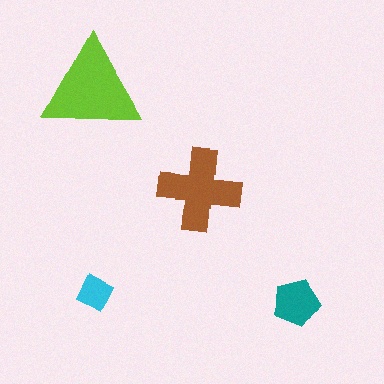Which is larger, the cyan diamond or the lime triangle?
The lime triangle.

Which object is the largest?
The lime triangle.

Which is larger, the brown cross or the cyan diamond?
The brown cross.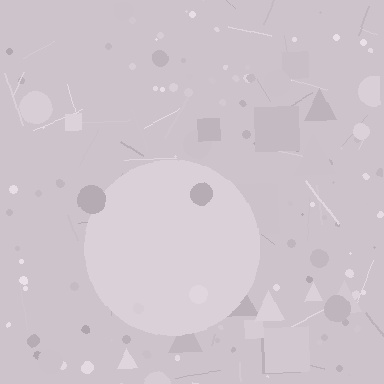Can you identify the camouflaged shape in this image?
The camouflaged shape is a circle.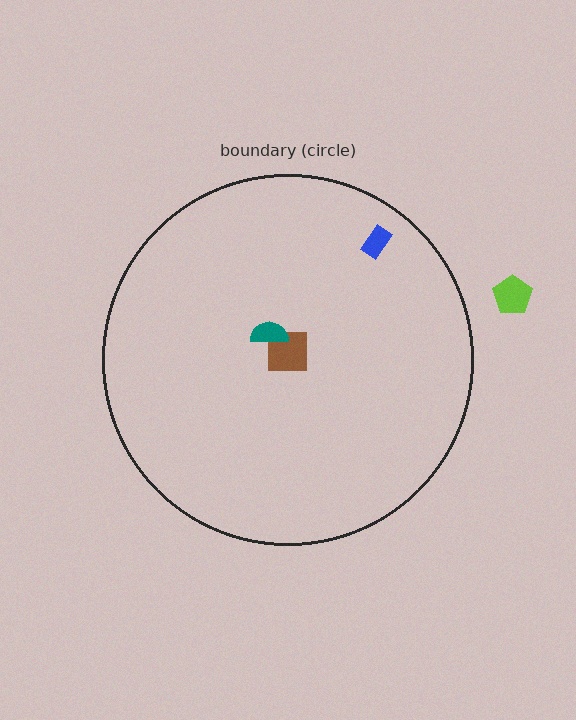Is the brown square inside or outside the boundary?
Inside.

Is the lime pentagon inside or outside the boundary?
Outside.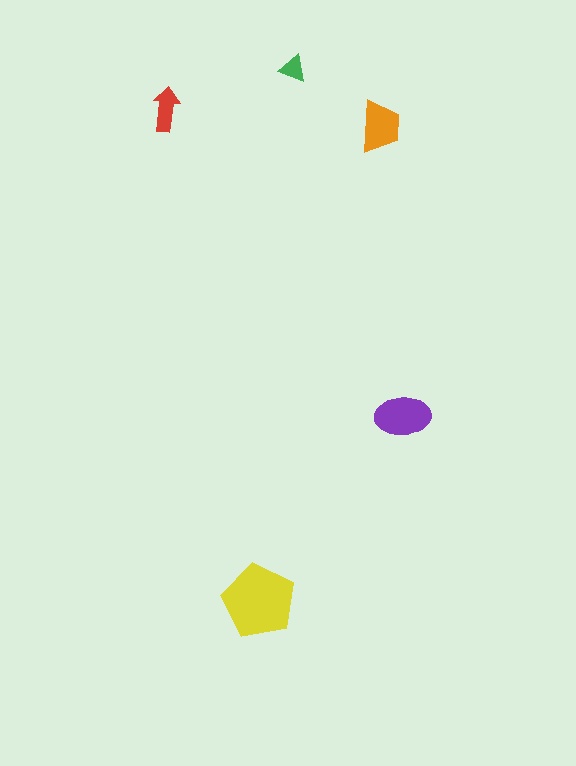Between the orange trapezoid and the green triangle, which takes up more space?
The orange trapezoid.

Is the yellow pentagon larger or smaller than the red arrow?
Larger.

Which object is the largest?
The yellow pentagon.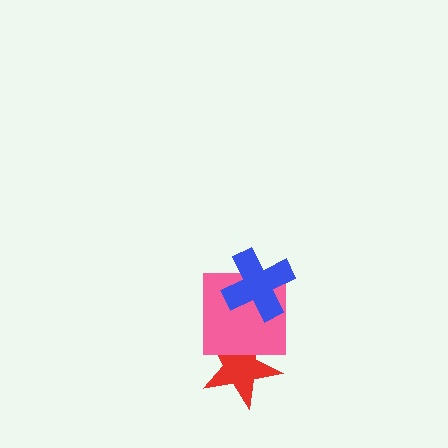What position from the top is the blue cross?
The blue cross is 1st from the top.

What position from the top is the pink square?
The pink square is 2nd from the top.